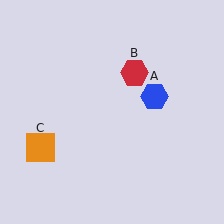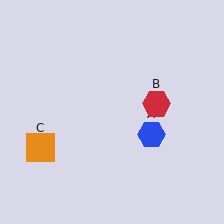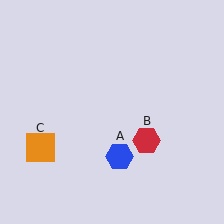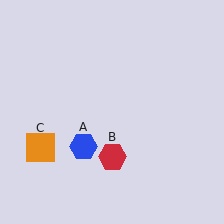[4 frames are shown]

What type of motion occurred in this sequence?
The blue hexagon (object A), red hexagon (object B) rotated clockwise around the center of the scene.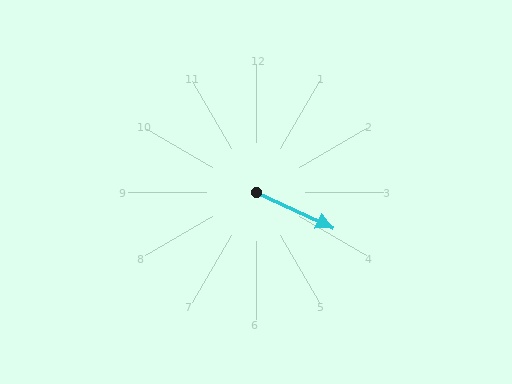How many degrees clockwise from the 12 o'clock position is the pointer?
Approximately 115 degrees.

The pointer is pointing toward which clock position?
Roughly 4 o'clock.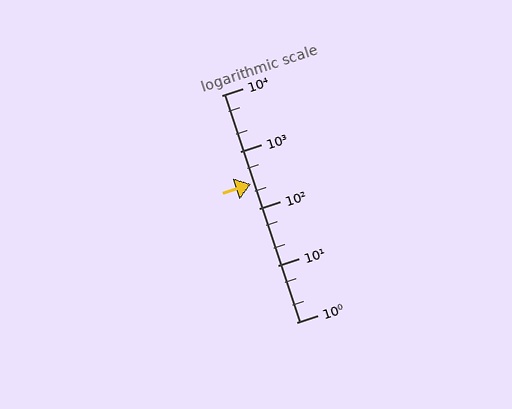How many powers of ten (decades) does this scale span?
The scale spans 4 decades, from 1 to 10000.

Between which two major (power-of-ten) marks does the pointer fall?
The pointer is between 100 and 1000.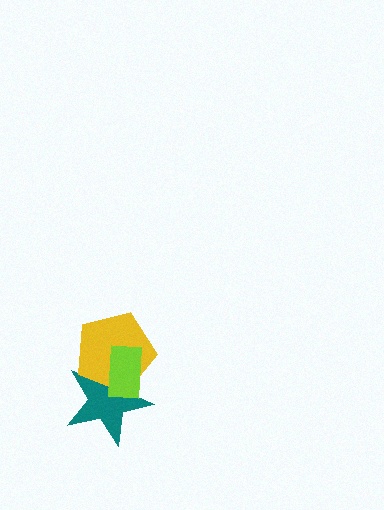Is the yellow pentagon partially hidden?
Yes, it is partially covered by another shape.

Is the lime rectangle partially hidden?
No, no other shape covers it.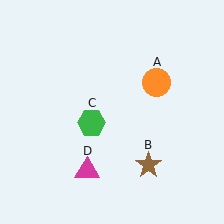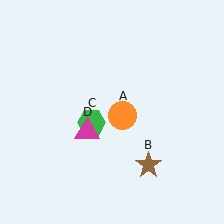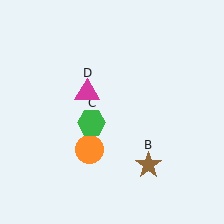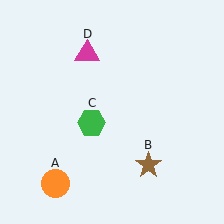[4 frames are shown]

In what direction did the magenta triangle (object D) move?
The magenta triangle (object D) moved up.